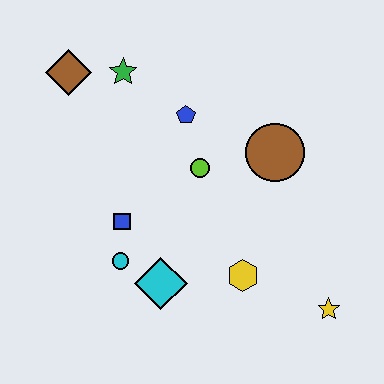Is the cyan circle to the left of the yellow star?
Yes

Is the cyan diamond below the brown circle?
Yes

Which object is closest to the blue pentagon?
The lime circle is closest to the blue pentagon.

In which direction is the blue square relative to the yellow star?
The blue square is to the left of the yellow star.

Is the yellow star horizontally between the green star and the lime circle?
No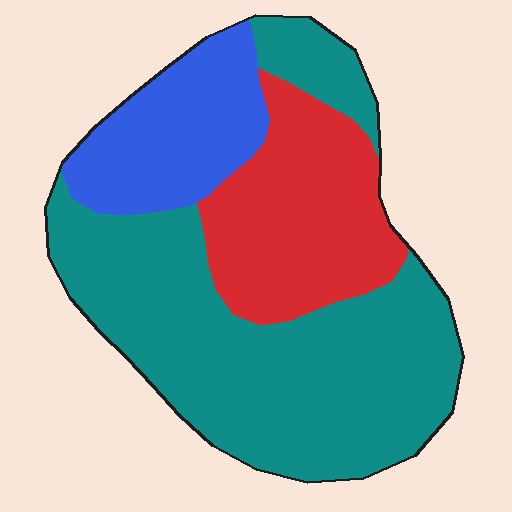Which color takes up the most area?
Teal, at roughly 55%.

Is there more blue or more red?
Red.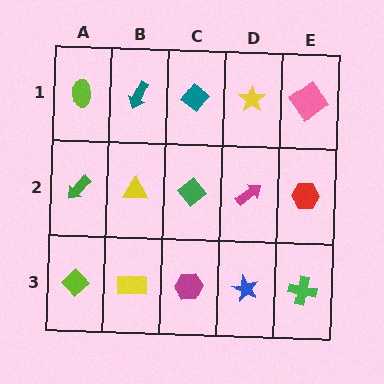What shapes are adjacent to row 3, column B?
A yellow triangle (row 2, column B), a lime diamond (row 3, column A), a magenta hexagon (row 3, column C).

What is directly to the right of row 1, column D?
A pink diamond.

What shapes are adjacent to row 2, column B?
A teal arrow (row 1, column B), a yellow rectangle (row 3, column B), a green arrow (row 2, column A), a green diamond (row 2, column C).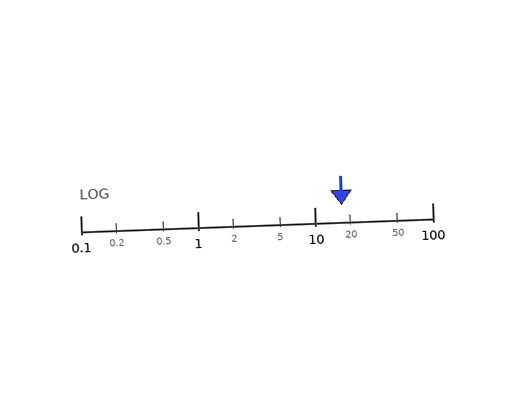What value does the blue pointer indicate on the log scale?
The pointer indicates approximately 17.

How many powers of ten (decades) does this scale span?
The scale spans 3 decades, from 0.1 to 100.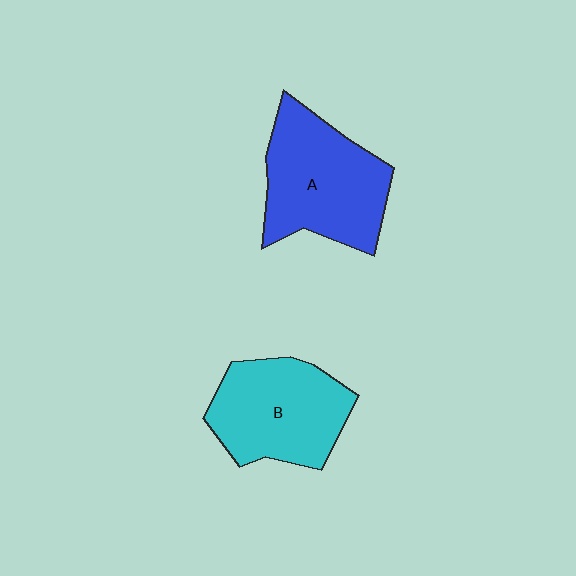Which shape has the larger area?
Shape A (blue).